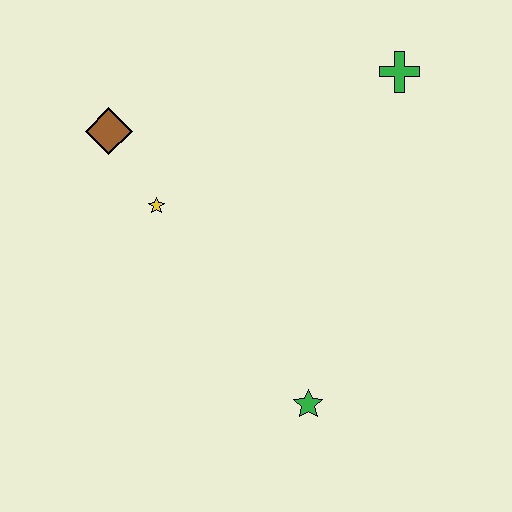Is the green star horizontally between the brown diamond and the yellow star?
No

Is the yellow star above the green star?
Yes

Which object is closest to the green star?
The yellow star is closest to the green star.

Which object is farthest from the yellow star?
The green cross is farthest from the yellow star.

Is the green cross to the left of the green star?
No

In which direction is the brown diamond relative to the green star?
The brown diamond is above the green star.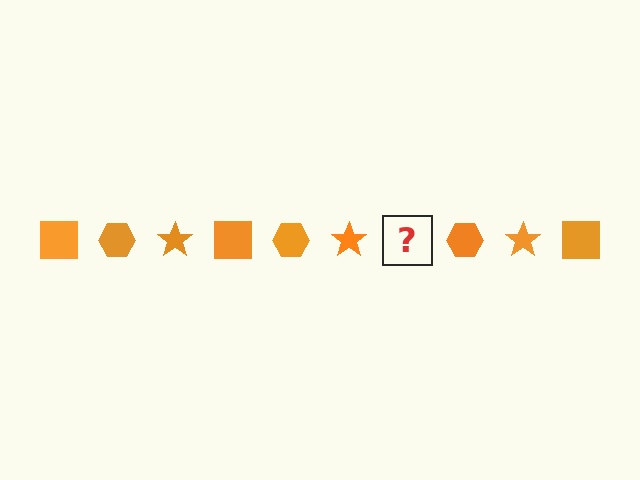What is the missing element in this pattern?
The missing element is an orange square.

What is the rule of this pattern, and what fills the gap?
The rule is that the pattern cycles through square, hexagon, star shapes in orange. The gap should be filled with an orange square.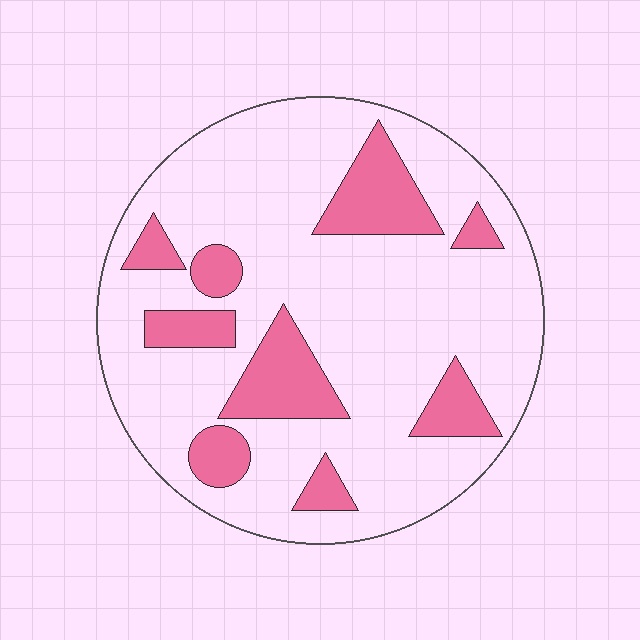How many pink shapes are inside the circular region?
9.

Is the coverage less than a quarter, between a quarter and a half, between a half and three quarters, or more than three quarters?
Less than a quarter.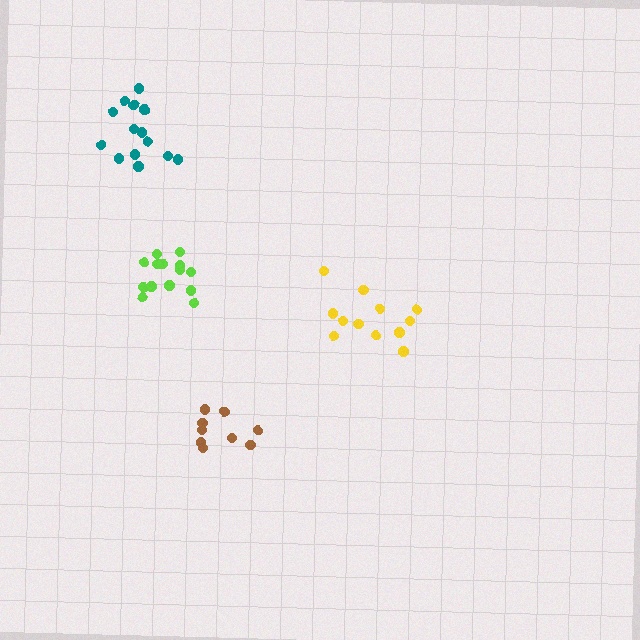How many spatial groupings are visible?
There are 4 spatial groupings.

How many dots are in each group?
Group 1: 9 dots, Group 2: 14 dots, Group 3: 12 dots, Group 4: 14 dots (49 total).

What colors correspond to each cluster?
The clusters are colored: brown, lime, yellow, teal.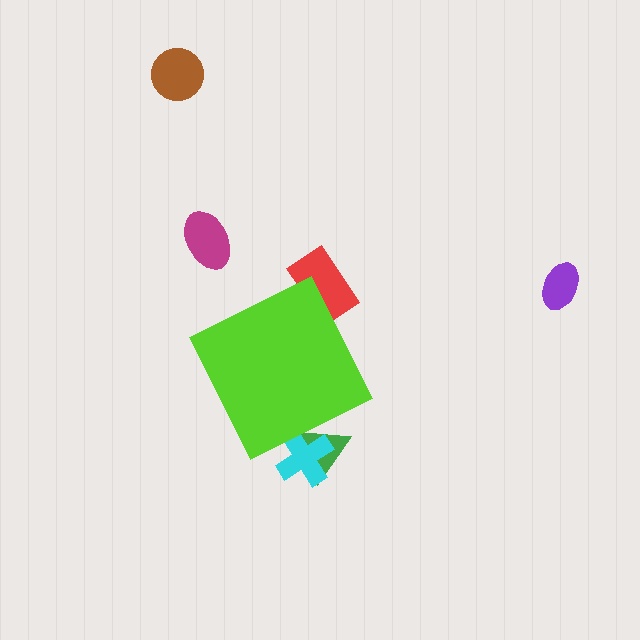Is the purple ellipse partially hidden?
No, the purple ellipse is fully visible.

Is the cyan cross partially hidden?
Yes, the cyan cross is partially hidden behind the lime diamond.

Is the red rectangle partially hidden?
Yes, the red rectangle is partially hidden behind the lime diamond.